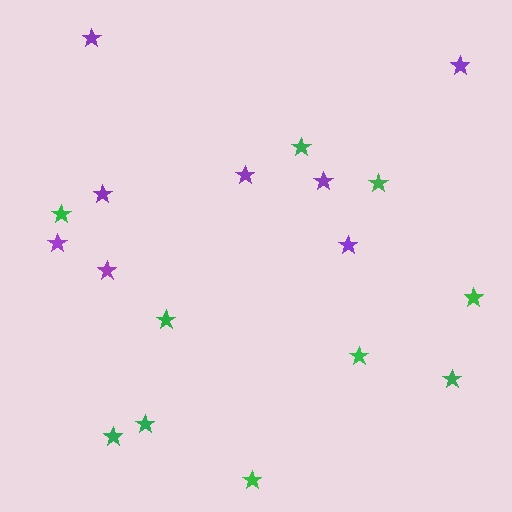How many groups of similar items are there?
There are 2 groups: one group of green stars (10) and one group of purple stars (8).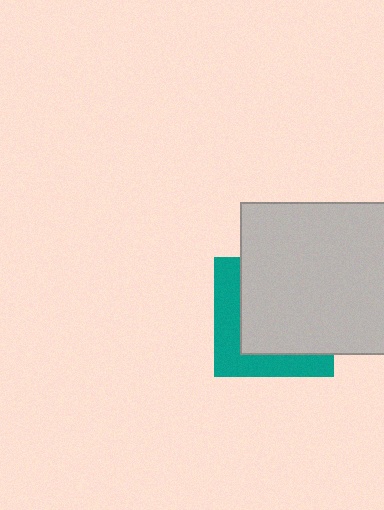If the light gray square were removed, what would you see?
You would see the complete teal square.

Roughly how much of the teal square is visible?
A small part of it is visible (roughly 36%).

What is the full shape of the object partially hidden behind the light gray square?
The partially hidden object is a teal square.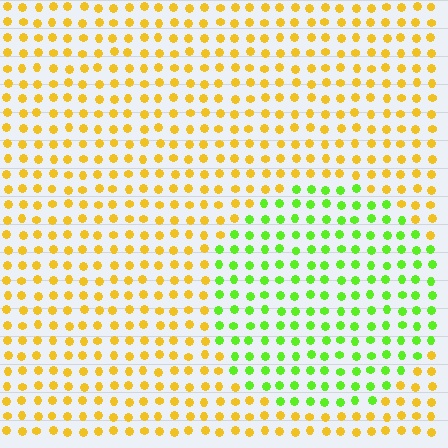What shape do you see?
I see a circle.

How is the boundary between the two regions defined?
The boundary is defined purely by a slight shift in hue (about 57 degrees). Spacing, size, and orientation are identical on both sides.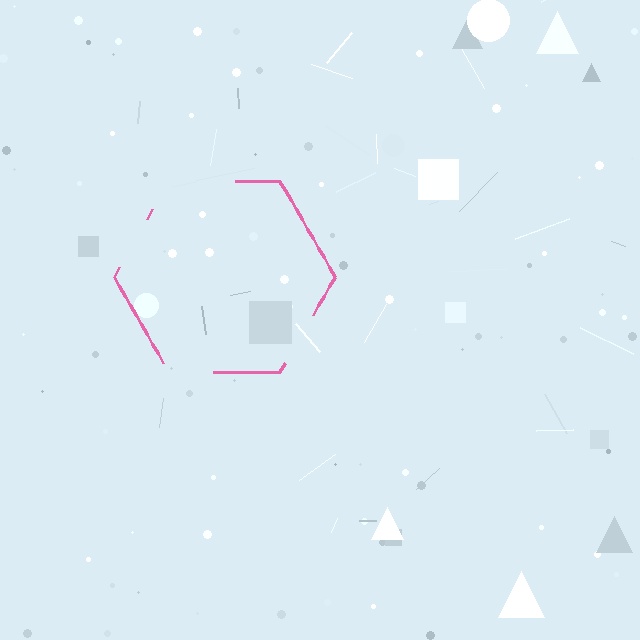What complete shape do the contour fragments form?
The contour fragments form a hexagon.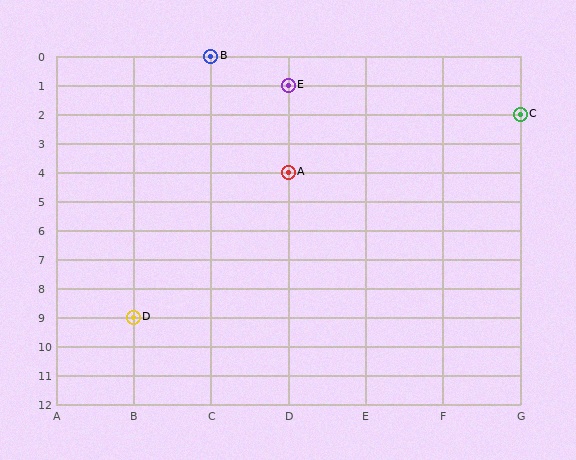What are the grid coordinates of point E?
Point E is at grid coordinates (D, 1).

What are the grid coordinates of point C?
Point C is at grid coordinates (G, 2).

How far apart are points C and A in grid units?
Points C and A are 3 columns and 2 rows apart (about 3.6 grid units diagonally).